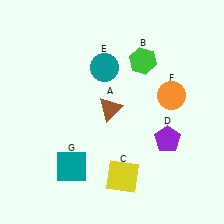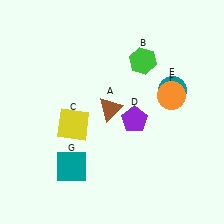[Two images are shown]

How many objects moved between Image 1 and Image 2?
3 objects moved between the two images.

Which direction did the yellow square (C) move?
The yellow square (C) moved up.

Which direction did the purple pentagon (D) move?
The purple pentagon (D) moved left.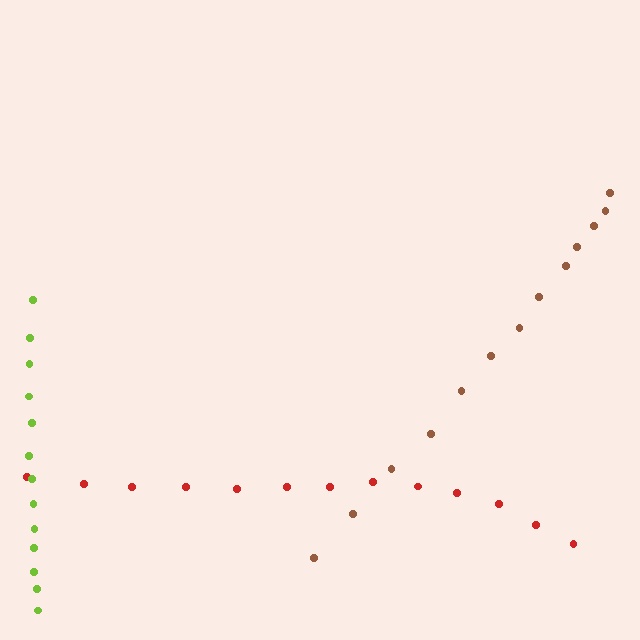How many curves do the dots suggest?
There are 3 distinct paths.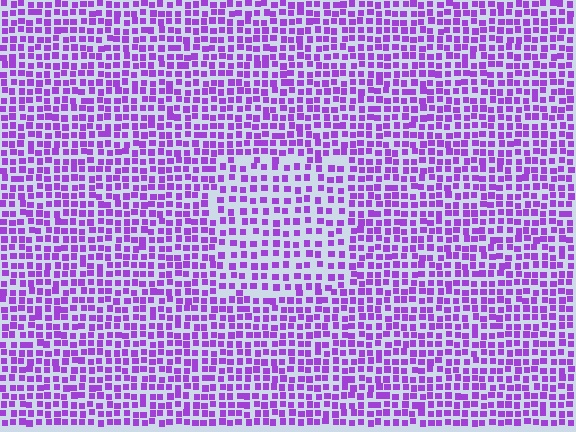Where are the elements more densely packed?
The elements are more densely packed outside the rectangle boundary.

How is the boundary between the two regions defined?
The boundary is defined by a change in element density (approximately 1.5x ratio). All elements are the same color, size, and shape.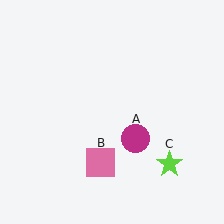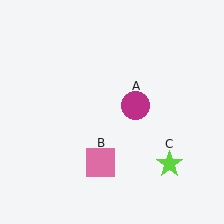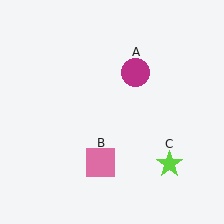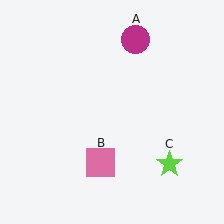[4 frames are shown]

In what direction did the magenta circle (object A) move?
The magenta circle (object A) moved up.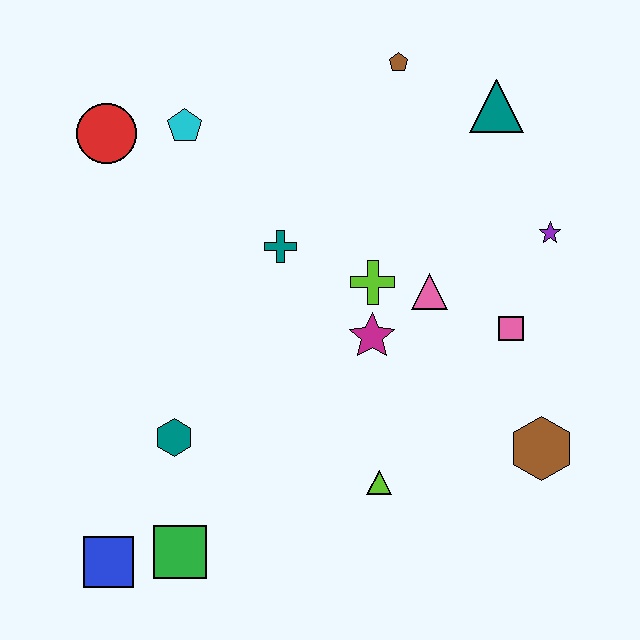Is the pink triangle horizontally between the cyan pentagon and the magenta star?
No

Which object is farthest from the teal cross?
The blue square is farthest from the teal cross.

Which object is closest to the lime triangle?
The magenta star is closest to the lime triangle.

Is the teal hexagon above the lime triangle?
Yes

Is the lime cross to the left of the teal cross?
No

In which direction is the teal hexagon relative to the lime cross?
The teal hexagon is to the left of the lime cross.